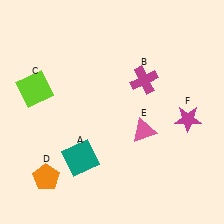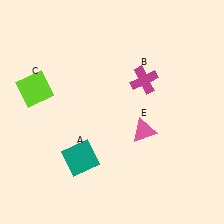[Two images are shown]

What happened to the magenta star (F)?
The magenta star (F) was removed in Image 2. It was in the bottom-right area of Image 1.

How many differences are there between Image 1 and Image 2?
There are 2 differences between the two images.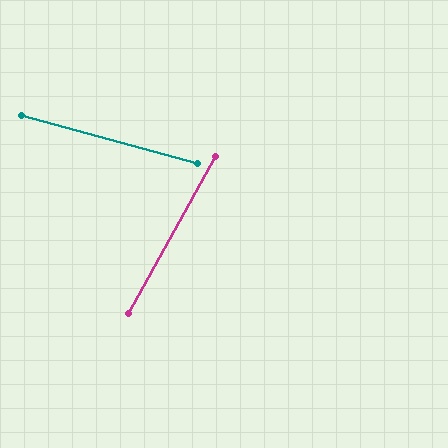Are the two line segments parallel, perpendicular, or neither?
Neither parallel nor perpendicular — they differ by about 76°.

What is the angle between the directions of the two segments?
Approximately 76 degrees.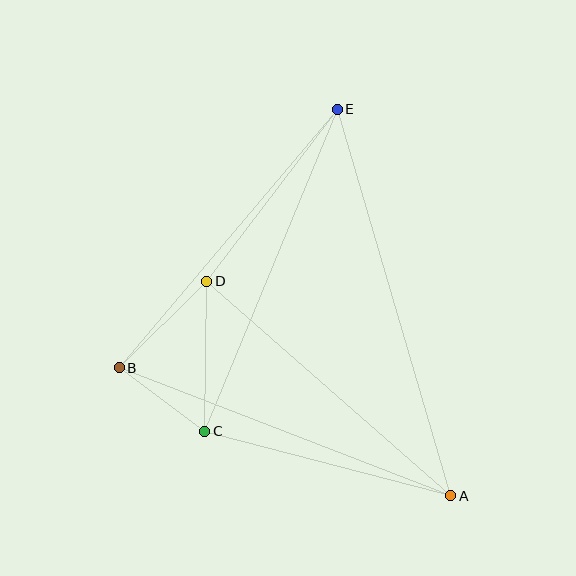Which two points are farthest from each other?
Points A and E are farthest from each other.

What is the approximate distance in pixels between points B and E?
The distance between B and E is approximately 338 pixels.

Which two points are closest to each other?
Points B and C are closest to each other.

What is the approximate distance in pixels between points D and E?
The distance between D and E is approximately 216 pixels.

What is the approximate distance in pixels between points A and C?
The distance between A and C is approximately 254 pixels.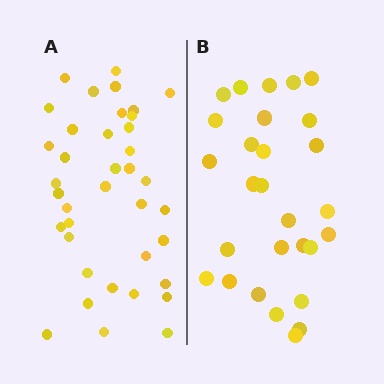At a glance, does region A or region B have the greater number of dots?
Region A (the left region) has more dots.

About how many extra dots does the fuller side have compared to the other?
Region A has roughly 10 or so more dots than region B.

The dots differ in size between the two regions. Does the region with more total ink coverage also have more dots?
No. Region B has more total ink coverage because its dots are larger, but region A actually contains more individual dots. Total area can be misleading — the number of items is what matters here.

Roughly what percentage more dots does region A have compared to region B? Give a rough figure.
About 35% more.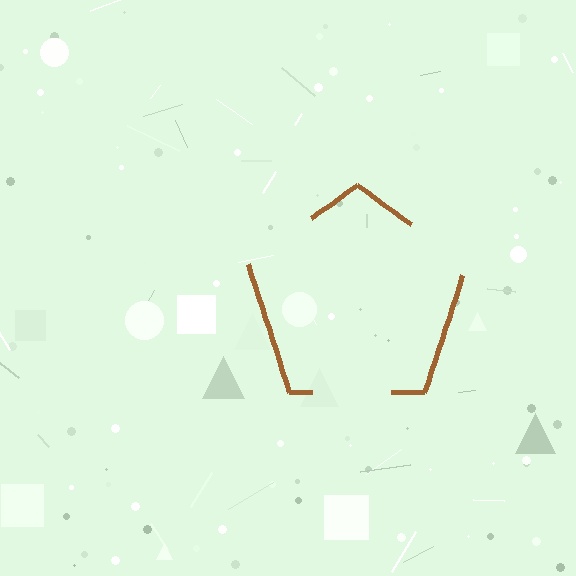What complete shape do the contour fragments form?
The contour fragments form a pentagon.